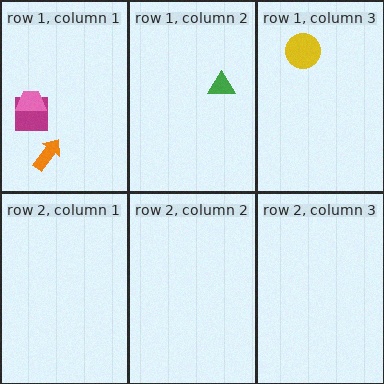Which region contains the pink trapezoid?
The row 1, column 1 region.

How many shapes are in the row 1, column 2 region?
1.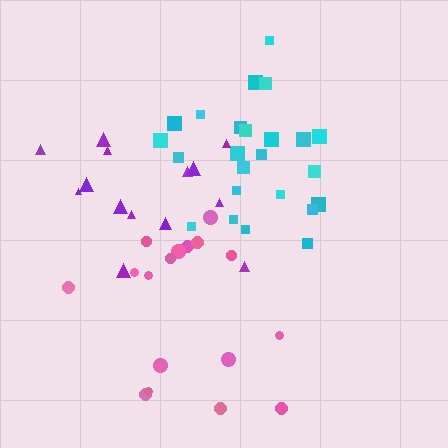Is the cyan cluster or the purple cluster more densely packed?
Cyan.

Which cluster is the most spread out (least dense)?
Pink.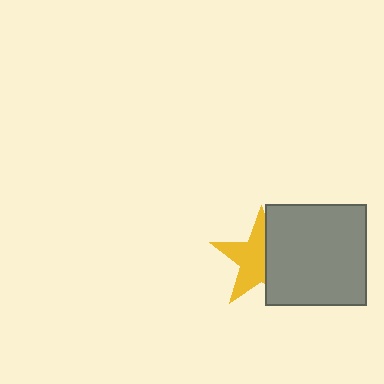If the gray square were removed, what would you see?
You would see the complete yellow star.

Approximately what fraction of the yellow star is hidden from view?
Roughly 41% of the yellow star is hidden behind the gray square.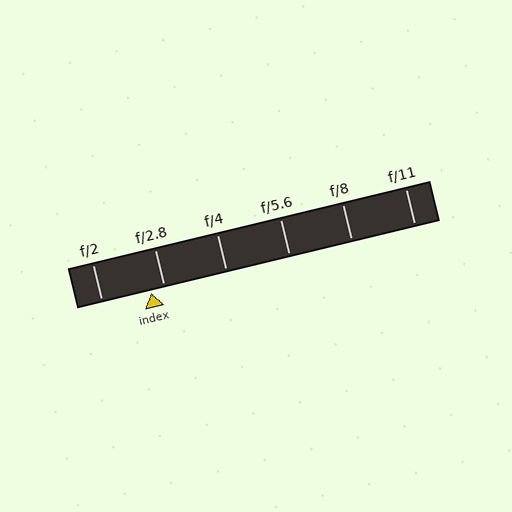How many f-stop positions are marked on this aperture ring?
There are 6 f-stop positions marked.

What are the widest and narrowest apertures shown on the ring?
The widest aperture shown is f/2 and the narrowest is f/11.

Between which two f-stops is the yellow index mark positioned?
The index mark is between f/2 and f/2.8.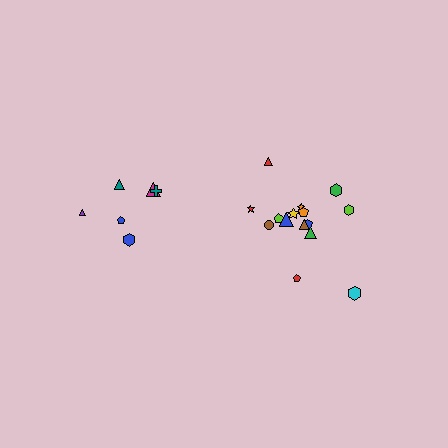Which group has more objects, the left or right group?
The right group.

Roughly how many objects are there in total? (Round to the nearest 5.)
Roughly 20 objects in total.